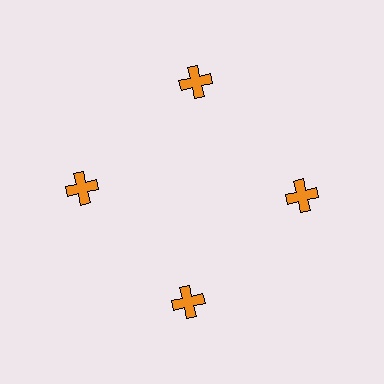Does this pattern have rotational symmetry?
Yes, this pattern has 4-fold rotational symmetry. It looks the same after rotating 90 degrees around the center.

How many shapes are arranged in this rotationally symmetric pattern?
There are 4 shapes, arranged in 4 groups of 1.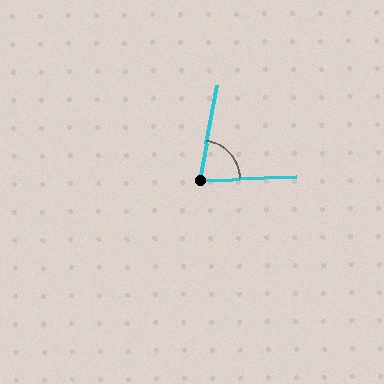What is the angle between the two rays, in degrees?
Approximately 78 degrees.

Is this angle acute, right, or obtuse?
It is acute.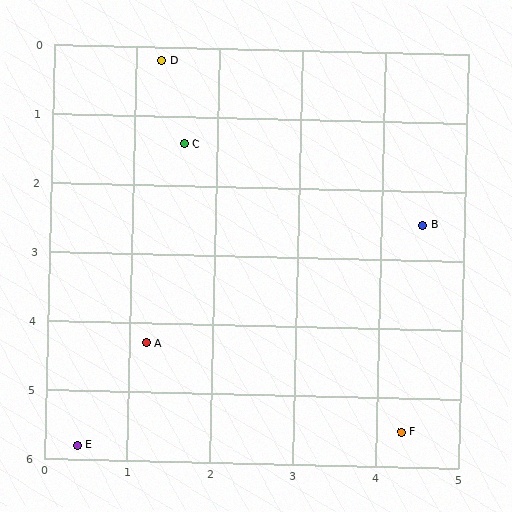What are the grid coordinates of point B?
Point B is at approximately (4.5, 2.5).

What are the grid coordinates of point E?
Point E is at approximately (0.4, 5.8).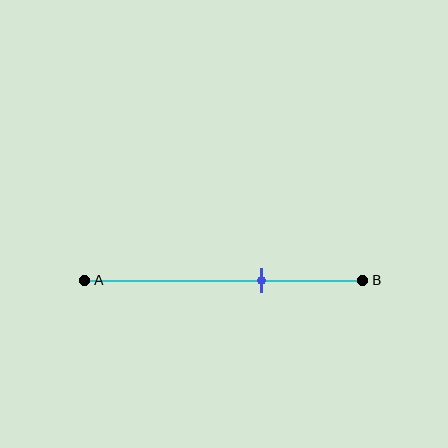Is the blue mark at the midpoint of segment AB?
No, the mark is at about 65% from A, not at the 50% midpoint.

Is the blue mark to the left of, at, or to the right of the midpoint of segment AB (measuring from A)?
The blue mark is to the right of the midpoint of segment AB.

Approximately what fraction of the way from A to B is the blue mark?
The blue mark is approximately 65% of the way from A to B.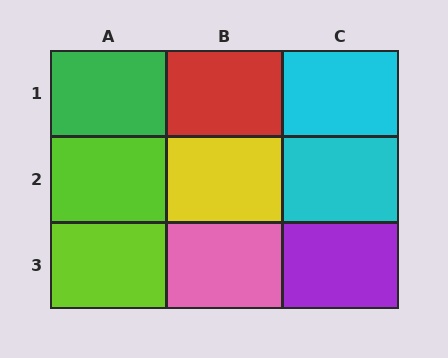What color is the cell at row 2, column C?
Cyan.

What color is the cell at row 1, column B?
Red.